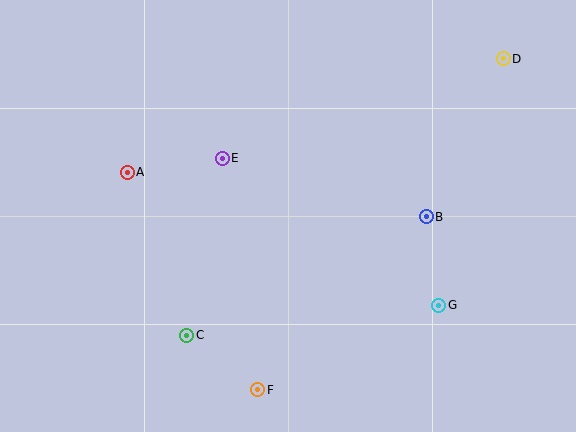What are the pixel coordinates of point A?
Point A is at (127, 172).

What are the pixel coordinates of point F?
Point F is at (258, 390).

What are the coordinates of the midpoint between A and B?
The midpoint between A and B is at (277, 195).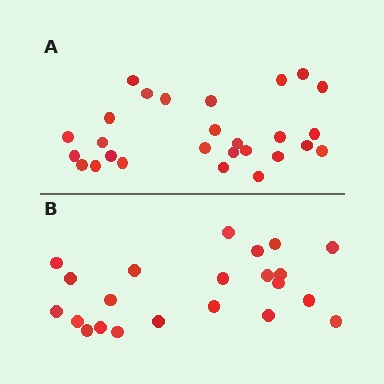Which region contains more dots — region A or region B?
Region A (the top region) has more dots.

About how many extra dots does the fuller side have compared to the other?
Region A has about 5 more dots than region B.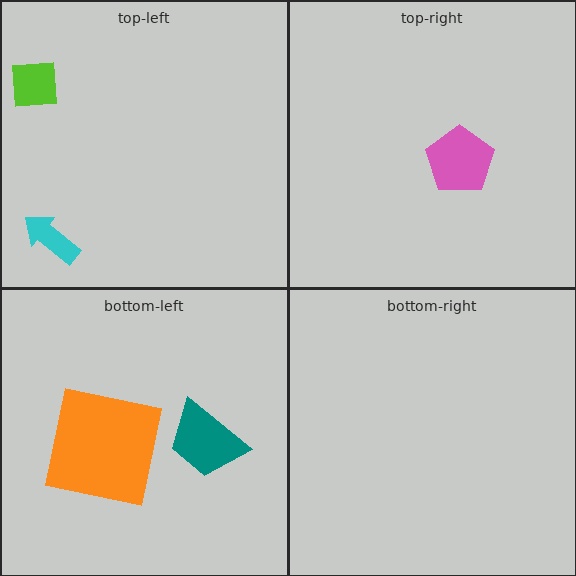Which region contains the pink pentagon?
The top-right region.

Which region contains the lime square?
The top-left region.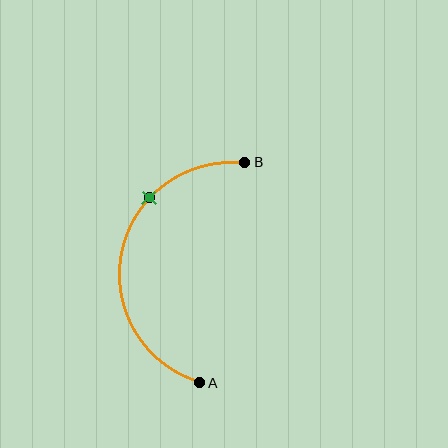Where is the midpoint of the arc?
The arc midpoint is the point on the curve farthest from the straight line joining A and B. It sits to the left of that line.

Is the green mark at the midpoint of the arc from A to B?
No. The green mark lies on the arc but is closer to endpoint B. The arc midpoint would be at the point on the curve equidistant along the arc from both A and B.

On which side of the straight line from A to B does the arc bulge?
The arc bulges to the left of the straight line connecting A and B.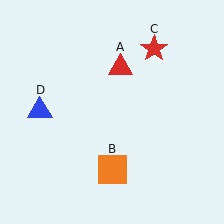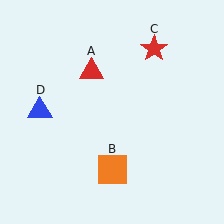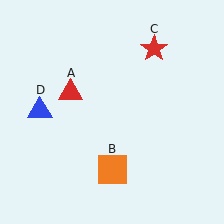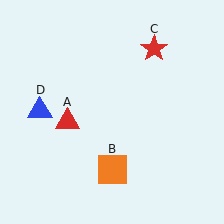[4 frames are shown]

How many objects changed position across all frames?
1 object changed position: red triangle (object A).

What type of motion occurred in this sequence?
The red triangle (object A) rotated counterclockwise around the center of the scene.